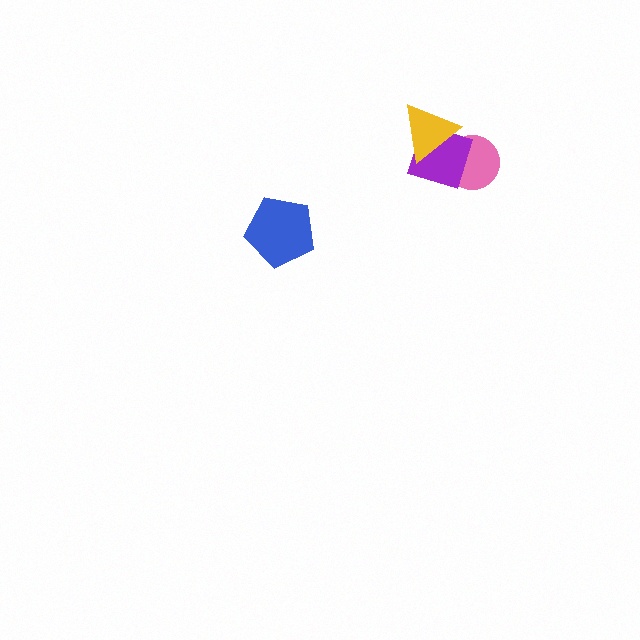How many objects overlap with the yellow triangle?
2 objects overlap with the yellow triangle.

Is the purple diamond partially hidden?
Yes, it is partially covered by another shape.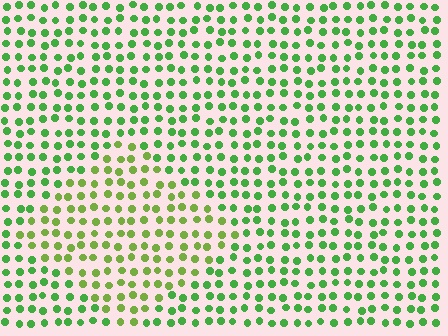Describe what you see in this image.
The image is filled with small green elements in a uniform arrangement. A diamond-shaped region is visible where the elements are tinted to a slightly different hue, forming a subtle color boundary.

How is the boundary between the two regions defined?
The boundary is defined purely by a slight shift in hue (about 29 degrees). Spacing, size, and orientation are identical on both sides.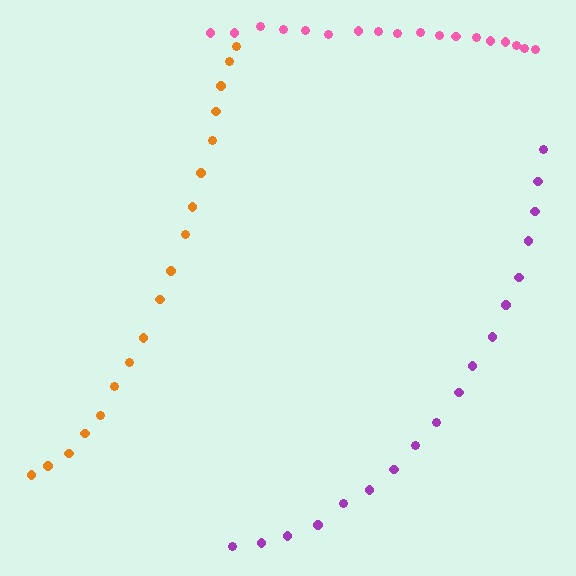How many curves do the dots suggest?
There are 3 distinct paths.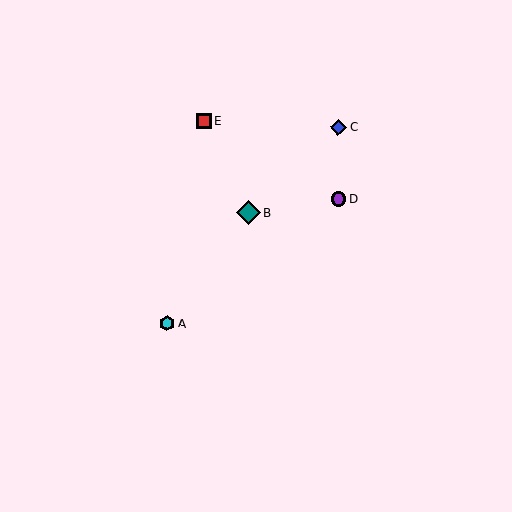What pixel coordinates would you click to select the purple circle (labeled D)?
Click at (339, 199) to select the purple circle D.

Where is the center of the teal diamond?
The center of the teal diamond is at (248, 213).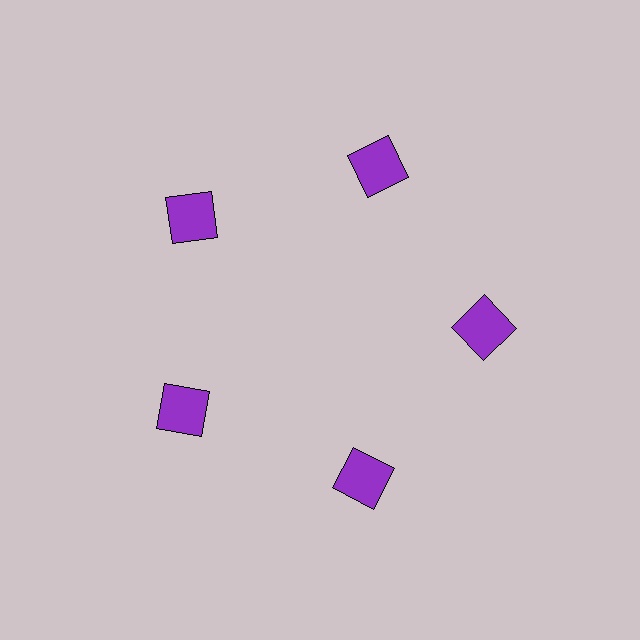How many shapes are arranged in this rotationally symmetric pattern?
There are 5 shapes, arranged in 5 groups of 1.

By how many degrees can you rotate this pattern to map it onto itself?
The pattern maps onto itself every 72 degrees of rotation.